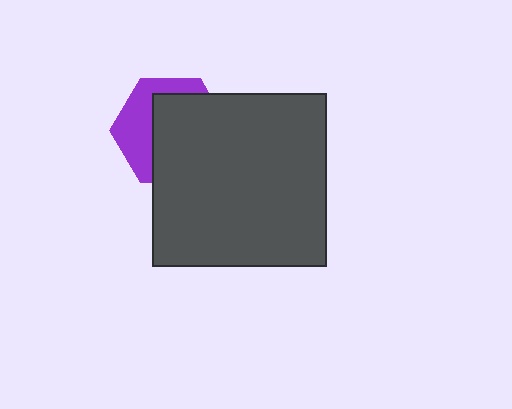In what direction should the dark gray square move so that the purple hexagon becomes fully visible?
The dark gray square should move toward the lower-right. That is the shortest direction to clear the overlap and leave the purple hexagon fully visible.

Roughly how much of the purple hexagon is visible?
A small part of it is visible (roughly 38%).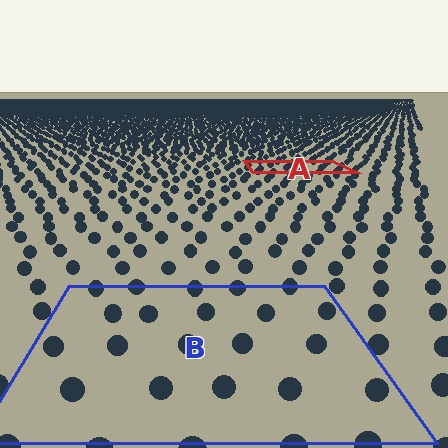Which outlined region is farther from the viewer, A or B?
Region A is farther from the viewer — the texture elements inside it appear smaller and more densely packed.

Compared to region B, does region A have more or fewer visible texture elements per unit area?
Region A has more texture elements per unit area — they are packed more densely because it is farther away.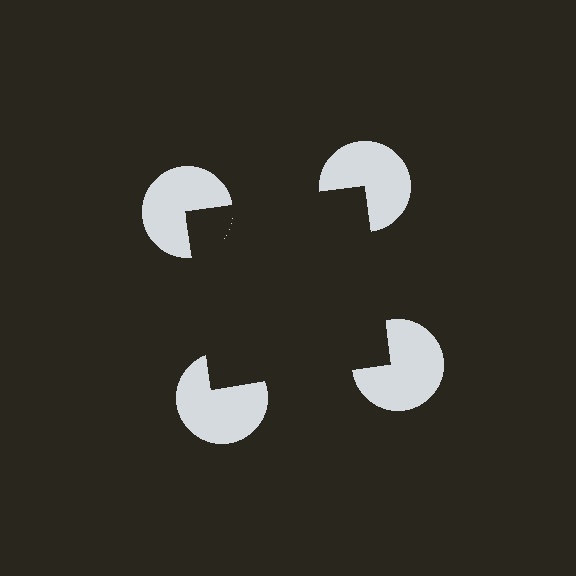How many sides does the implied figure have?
4 sides.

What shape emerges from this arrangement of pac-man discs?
An illusory square — its edges are inferred from the aligned wedge cuts in the pac-man discs, not physically drawn.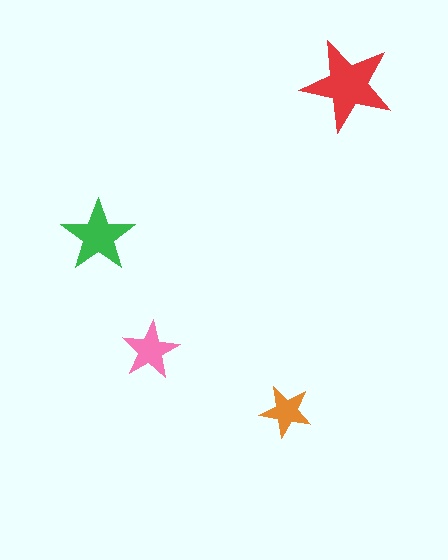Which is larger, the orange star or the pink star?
The pink one.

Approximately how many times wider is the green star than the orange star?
About 1.5 times wider.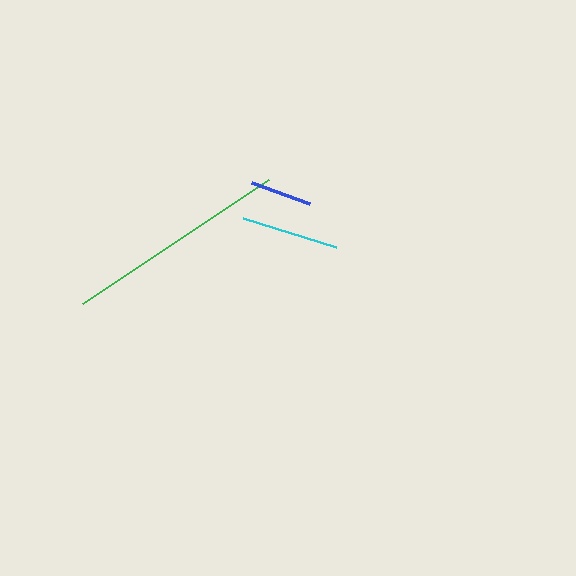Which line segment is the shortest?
The blue line is the shortest at approximately 61 pixels.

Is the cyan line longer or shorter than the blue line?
The cyan line is longer than the blue line.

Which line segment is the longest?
The green line is the longest at approximately 224 pixels.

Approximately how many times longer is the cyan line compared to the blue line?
The cyan line is approximately 1.6 times the length of the blue line.